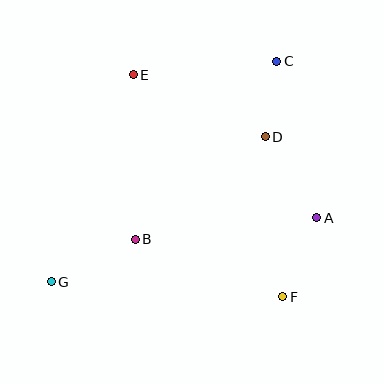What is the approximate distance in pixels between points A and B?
The distance between A and B is approximately 183 pixels.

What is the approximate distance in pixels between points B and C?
The distance between B and C is approximately 227 pixels.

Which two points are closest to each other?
Points C and D are closest to each other.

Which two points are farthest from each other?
Points C and G are farthest from each other.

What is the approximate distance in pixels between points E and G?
The distance between E and G is approximately 223 pixels.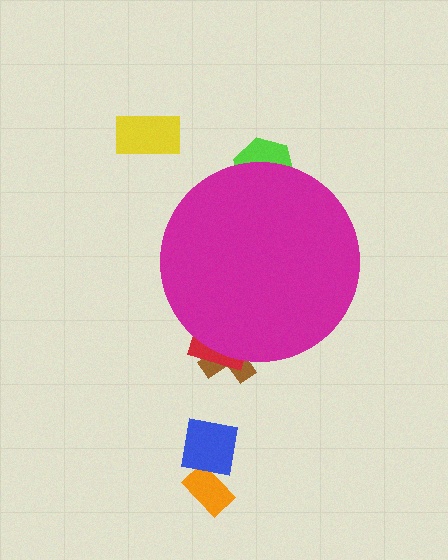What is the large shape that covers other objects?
A magenta circle.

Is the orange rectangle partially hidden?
No, the orange rectangle is fully visible.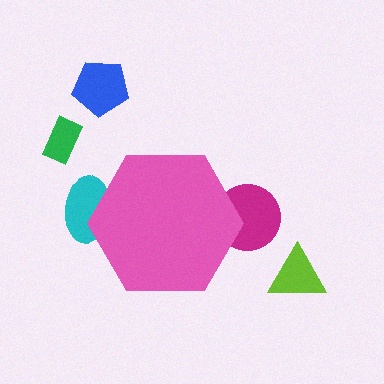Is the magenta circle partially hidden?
Yes, the magenta circle is partially hidden behind the pink hexagon.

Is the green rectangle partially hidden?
No, the green rectangle is fully visible.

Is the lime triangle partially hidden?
No, the lime triangle is fully visible.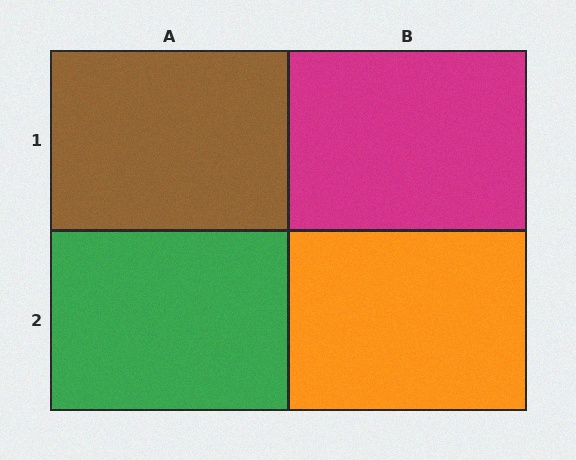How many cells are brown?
1 cell is brown.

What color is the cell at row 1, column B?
Magenta.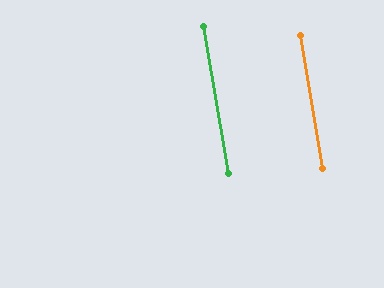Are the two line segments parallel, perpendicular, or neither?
Parallel — their directions differ by only 0.6°.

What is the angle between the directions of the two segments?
Approximately 1 degree.